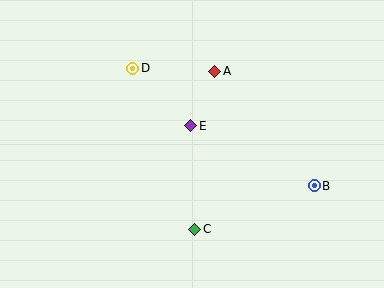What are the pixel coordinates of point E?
Point E is at (191, 126).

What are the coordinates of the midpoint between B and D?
The midpoint between B and D is at (224, 127).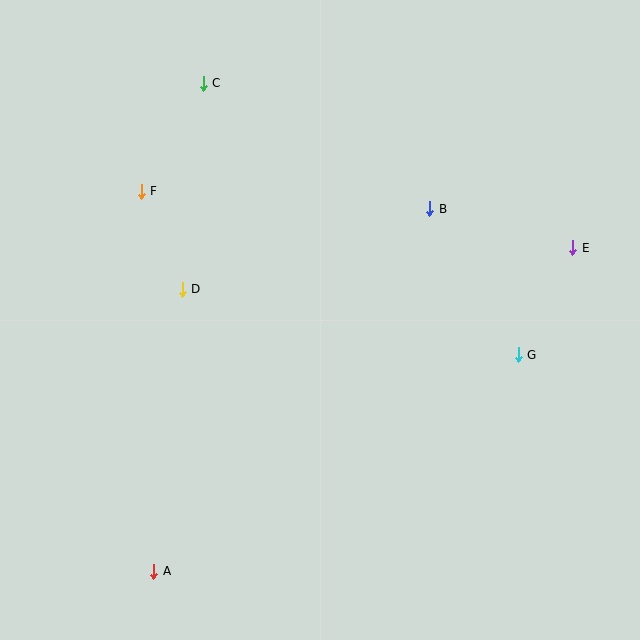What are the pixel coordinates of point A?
Point A is at (154, 572).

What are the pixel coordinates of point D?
Point D is at (182, 289).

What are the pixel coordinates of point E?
Point E is at (573, 248).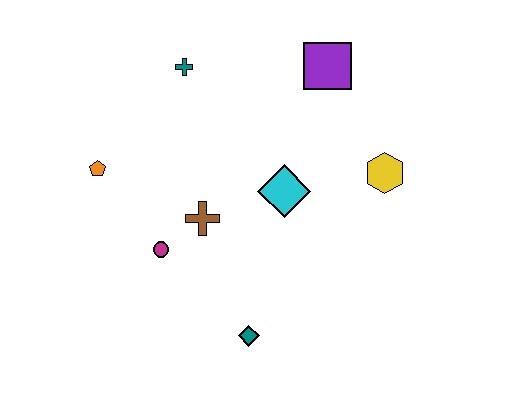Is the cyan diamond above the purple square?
No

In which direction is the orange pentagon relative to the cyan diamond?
The orange pentagon is to the left of the cyan diamond.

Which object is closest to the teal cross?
The orange pentagon is closest to the teal cross.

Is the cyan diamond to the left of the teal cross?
No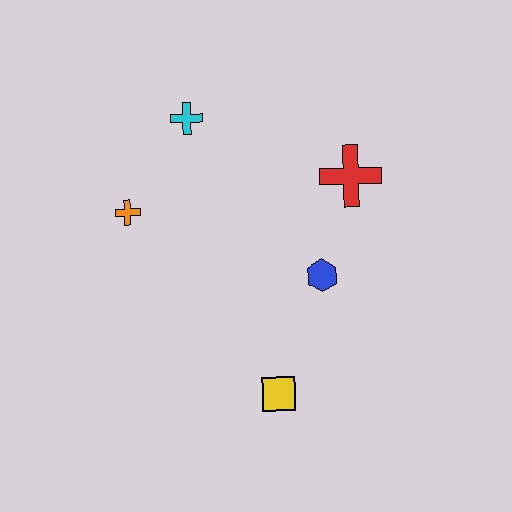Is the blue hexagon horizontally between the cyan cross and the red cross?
Yes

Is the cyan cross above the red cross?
Yes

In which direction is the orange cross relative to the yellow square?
The orange cross is above the yellow square.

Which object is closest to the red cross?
The blue hexagon is closest to the red cross.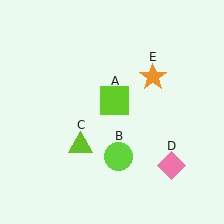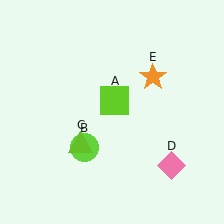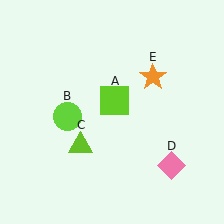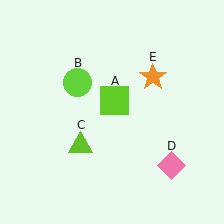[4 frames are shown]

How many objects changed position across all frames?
1 object changed position: lime circle (object B).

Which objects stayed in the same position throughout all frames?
Lime square (object A) and lime triangle (object C) and pink diamond (object D) and orange star (object E) remained stationary.